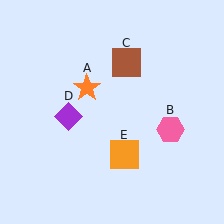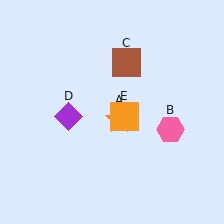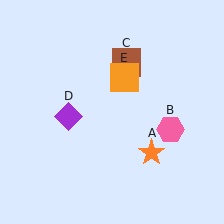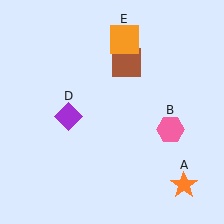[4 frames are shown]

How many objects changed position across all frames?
2 objects changed position: orange star (object A), orange square (object E).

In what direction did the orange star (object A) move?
The orange star (object A) moved down and to the right.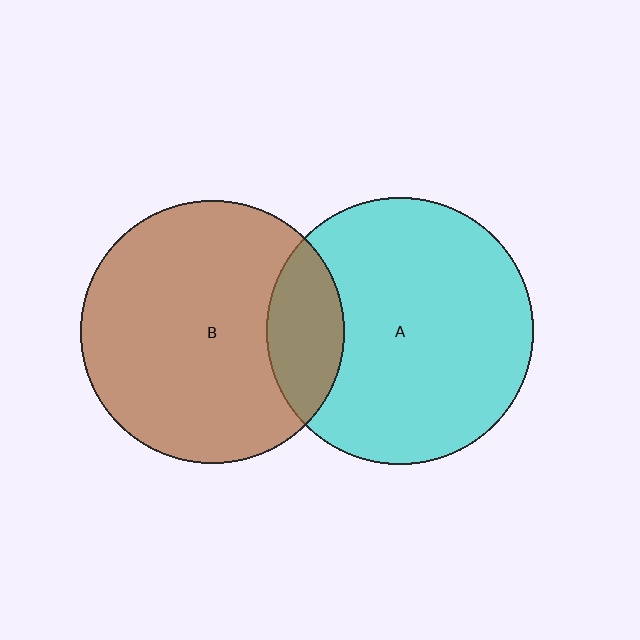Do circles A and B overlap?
Yes.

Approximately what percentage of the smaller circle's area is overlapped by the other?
Approximately 20%.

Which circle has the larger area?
Circle A (cyan).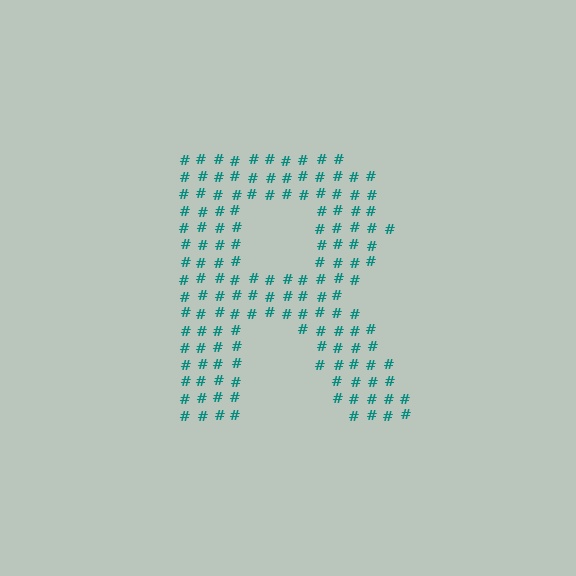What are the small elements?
The small elements are hash symbols.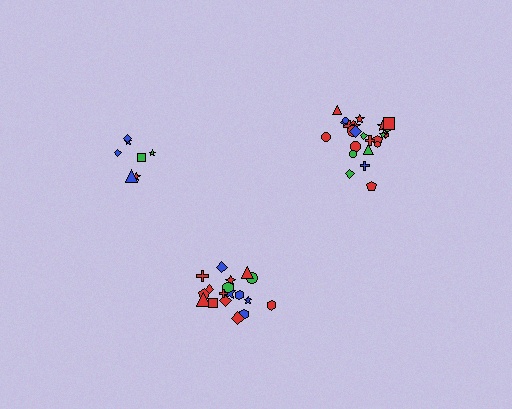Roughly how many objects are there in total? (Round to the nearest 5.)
Roughly 50 objects in total.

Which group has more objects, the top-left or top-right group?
The top-right group.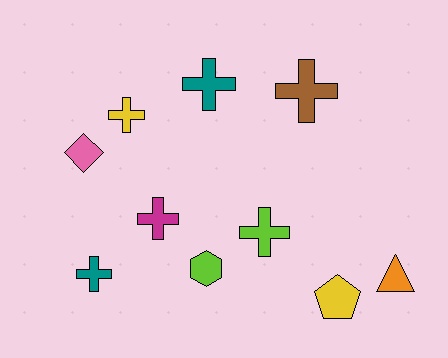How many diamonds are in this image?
There is 1 diamond.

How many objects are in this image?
There are 10 objects.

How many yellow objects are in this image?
There are 2 yellow objects.